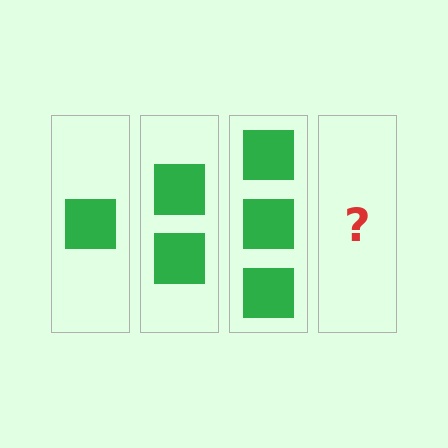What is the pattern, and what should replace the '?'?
The pattern is that each step adds one more square. The '?' should be 4 squares.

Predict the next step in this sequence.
The next step is 4 squares.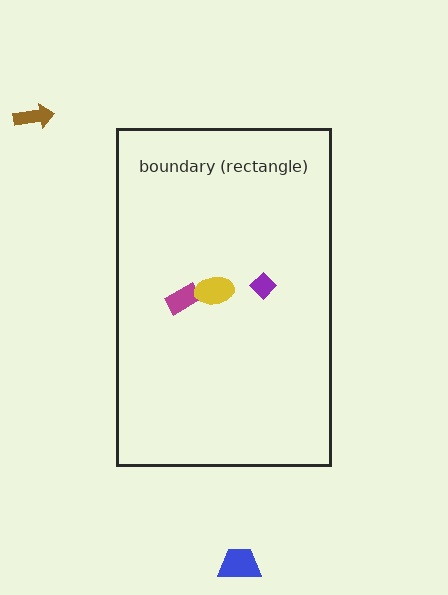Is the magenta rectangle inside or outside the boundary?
Inside.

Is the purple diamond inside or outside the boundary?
Inside.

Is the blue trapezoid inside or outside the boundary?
Outside.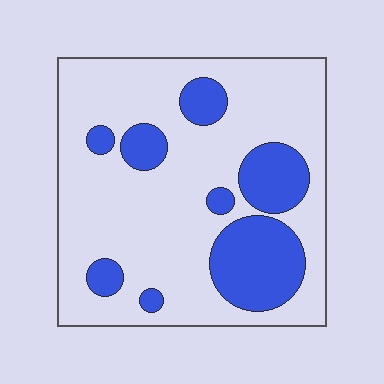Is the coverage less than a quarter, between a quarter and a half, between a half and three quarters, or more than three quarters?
Less than a quarter.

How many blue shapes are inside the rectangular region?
8.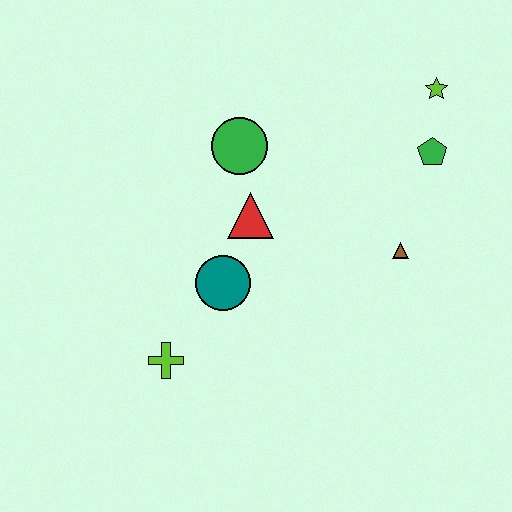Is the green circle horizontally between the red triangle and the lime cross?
Yes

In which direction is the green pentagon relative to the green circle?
The green pentagon is to the right of the green circle.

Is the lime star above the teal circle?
Yes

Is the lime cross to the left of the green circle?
Yes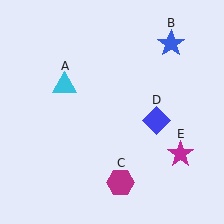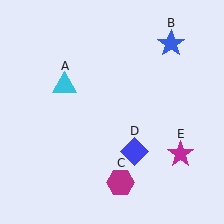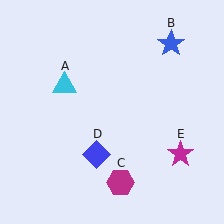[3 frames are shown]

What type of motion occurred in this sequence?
The blue diamond (object D) rotated clockwise around the center of the scene.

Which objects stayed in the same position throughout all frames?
Cyan triangle (object A) and blue star (object B) and magenta hexagon (object C) and magenta star (object E) remained stationary.